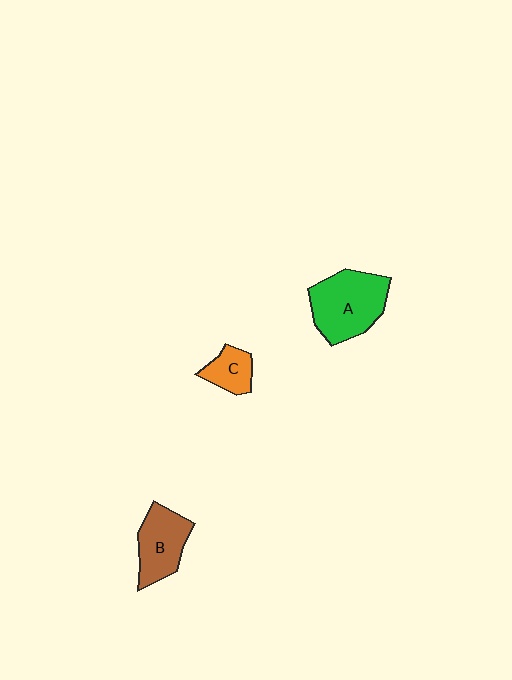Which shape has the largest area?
Shape A (green).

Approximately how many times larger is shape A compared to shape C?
Approximately 2.4 times.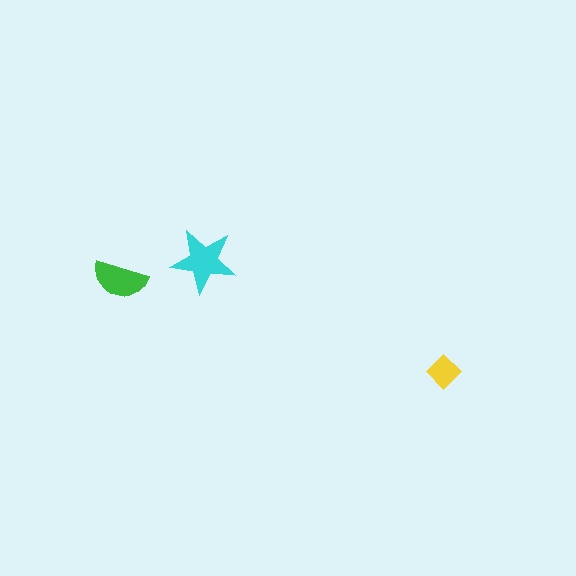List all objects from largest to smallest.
The cyan star, the green semicircle, the yellow diamond.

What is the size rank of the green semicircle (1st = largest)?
2nd.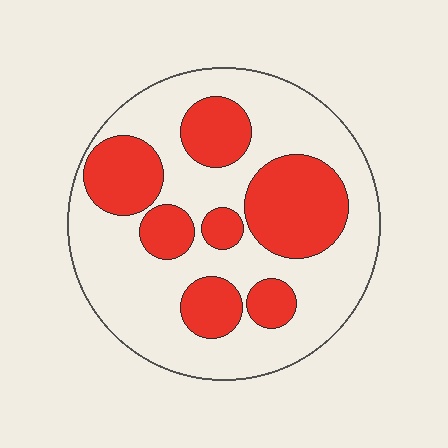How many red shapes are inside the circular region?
7.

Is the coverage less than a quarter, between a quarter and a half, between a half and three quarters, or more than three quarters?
Between a quarter and a half.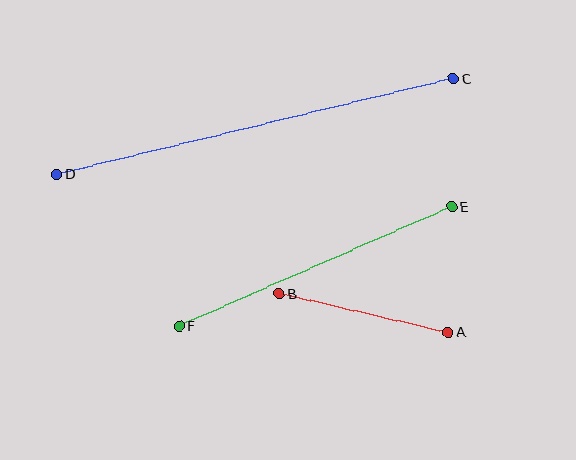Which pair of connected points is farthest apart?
Points C and D are farthest apart.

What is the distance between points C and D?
The distance is approximately 408 pixels.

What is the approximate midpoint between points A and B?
The midpoint is at approximately (364, 313) pixels.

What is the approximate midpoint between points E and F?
The midpoint is at approximately (316, 267) pixels.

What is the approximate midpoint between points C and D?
The midpoint is at approximately (255, 127) pixels.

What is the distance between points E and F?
The distance is approximately 297 pixels.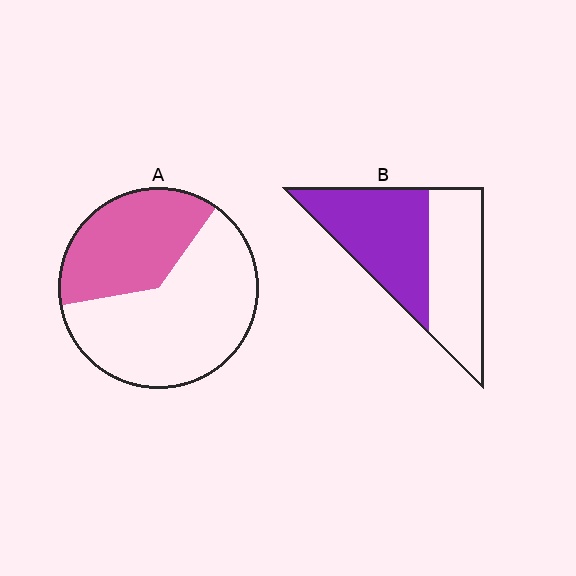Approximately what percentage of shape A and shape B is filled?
A is approximately 40% and B is approximately 55%.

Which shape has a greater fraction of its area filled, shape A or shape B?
Shape B.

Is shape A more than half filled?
No.